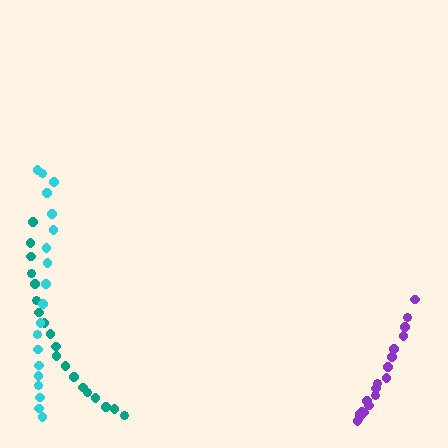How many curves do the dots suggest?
There are 3 distinct paths.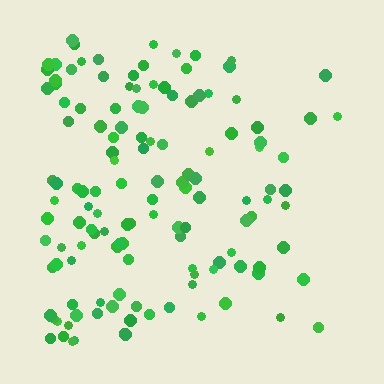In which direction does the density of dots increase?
From right to left, with the left side densest.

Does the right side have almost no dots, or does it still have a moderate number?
Still a moderate number, just noticeably fewer than the left.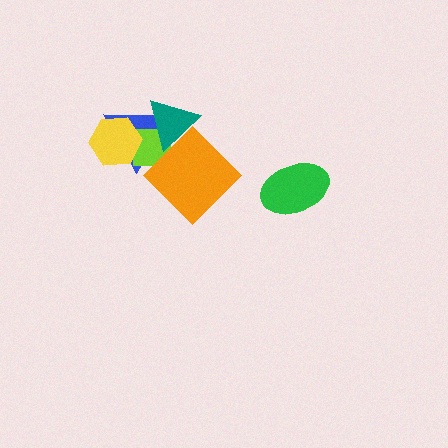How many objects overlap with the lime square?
4 objects overlap with the lime square.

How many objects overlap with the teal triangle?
3 objects overlap with the teal triangle.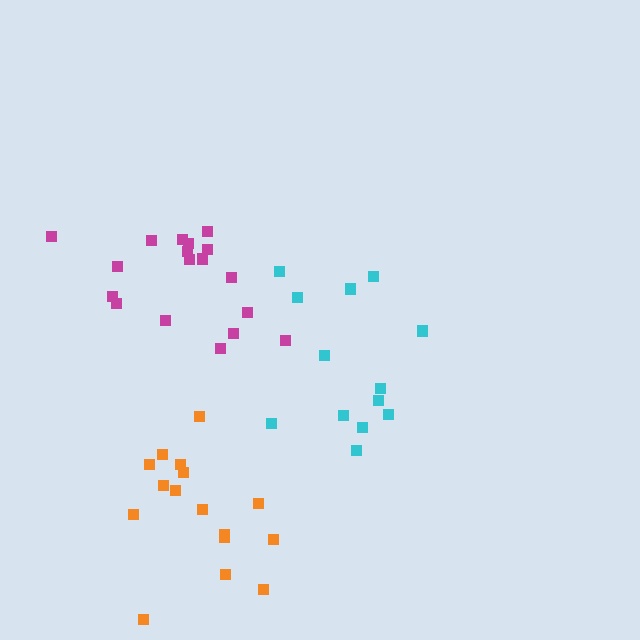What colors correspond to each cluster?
The clusters are colored: orange, cyan, magenta.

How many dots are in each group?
Group 1: 16 dots, Group 2: 13 dots, Group 3: 18 dots (47 total).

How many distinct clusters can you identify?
There are 3 distinct clusters.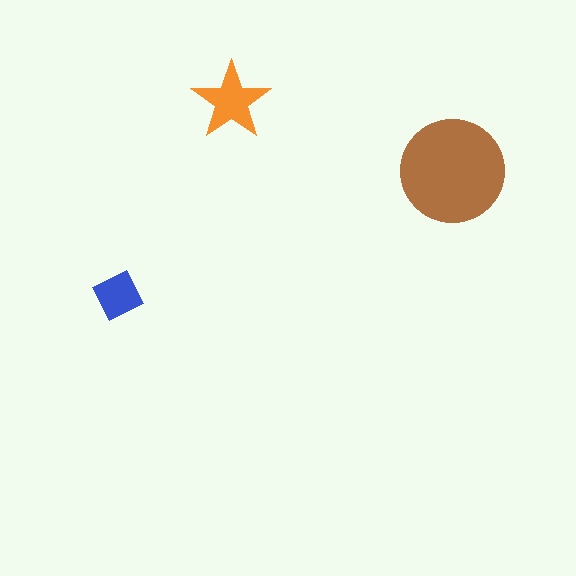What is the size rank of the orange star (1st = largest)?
2nd.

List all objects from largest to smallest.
The brown circle, the orange star, the blue diamond.